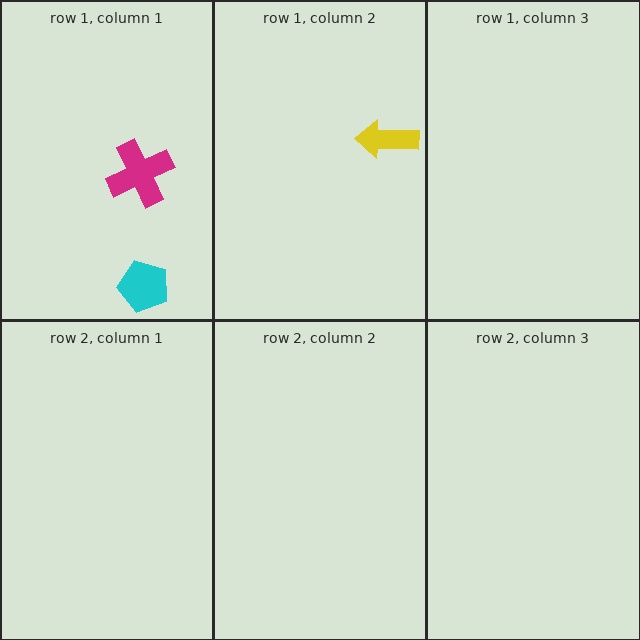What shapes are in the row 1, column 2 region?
The yellow arrow.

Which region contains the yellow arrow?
The row 1, column 2 region.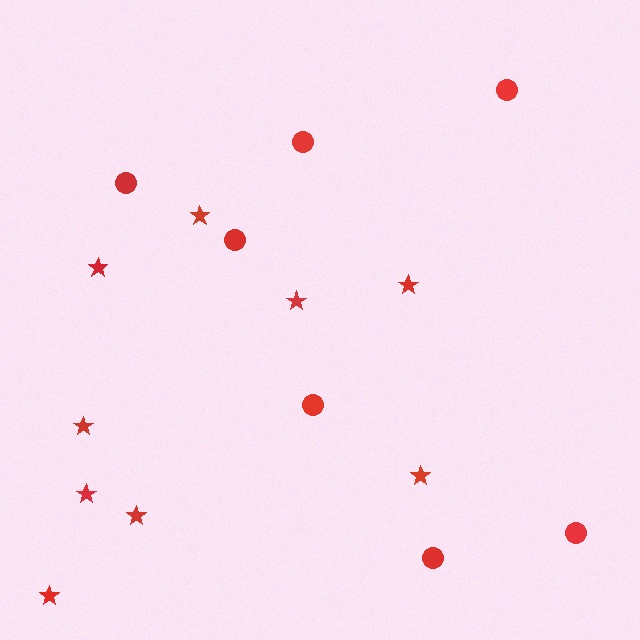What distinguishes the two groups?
There are 2 groups: one group of circles (7) and one group of stars (9).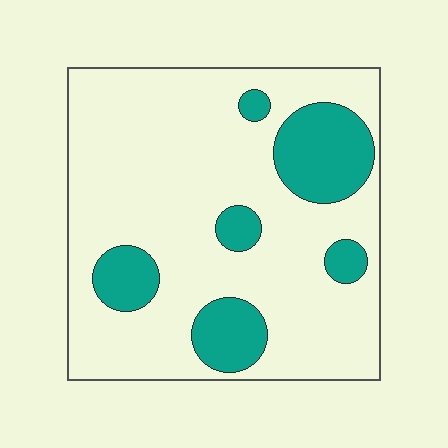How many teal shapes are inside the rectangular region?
6.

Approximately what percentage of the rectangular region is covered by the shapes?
Approximately 20%.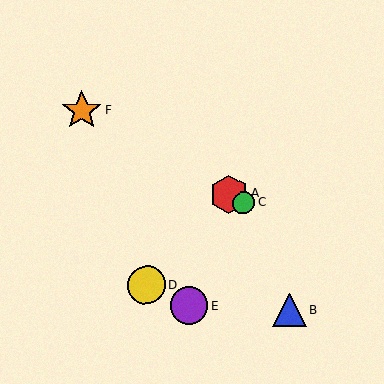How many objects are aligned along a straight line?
3 objects (A, C, F) are aligned along a straight line.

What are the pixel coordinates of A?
Object A is at (229, 194).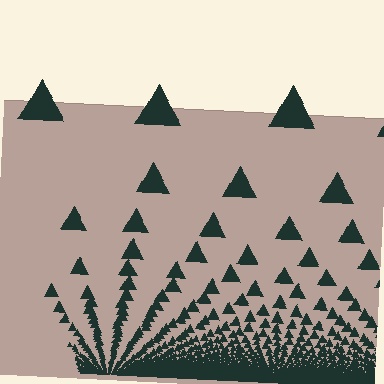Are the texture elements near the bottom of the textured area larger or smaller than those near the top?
Smaller. The gradient is inverted — elements near the bottom are smaller and denser.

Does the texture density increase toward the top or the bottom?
Density increases toward the bottom.